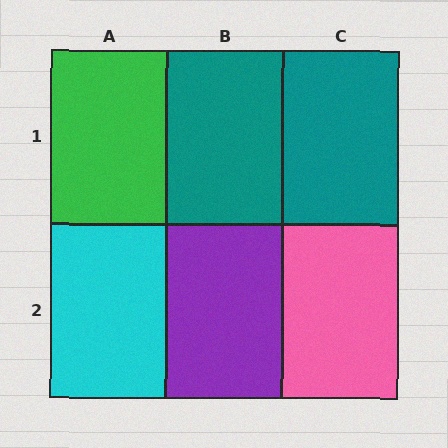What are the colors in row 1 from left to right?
Green, teal, teal.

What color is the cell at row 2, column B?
Purple.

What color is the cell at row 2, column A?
Cyan.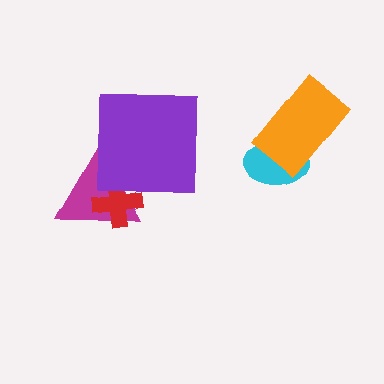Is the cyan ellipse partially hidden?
Yes, it is partially covered by another shape.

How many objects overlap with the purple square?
1 object overlaps with the purple square.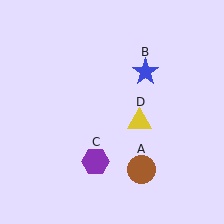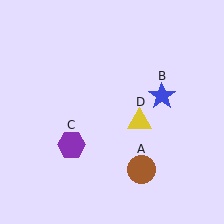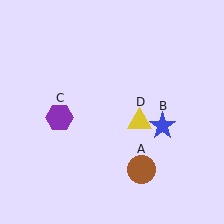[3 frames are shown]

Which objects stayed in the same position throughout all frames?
Brown circle (object A) and yellow triangle (object D) remained stationary.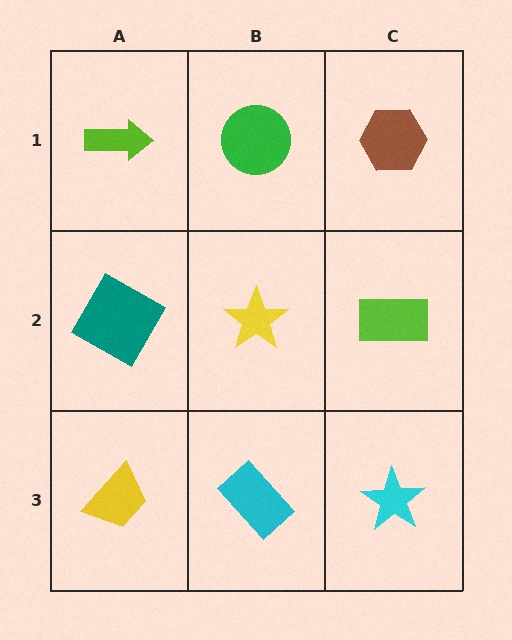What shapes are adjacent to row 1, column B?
A yellow star (row 2, column B), a lime arrow (row 1, column A), a brown hexagon (row 1, column C).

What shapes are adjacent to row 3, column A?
A teal square (row 2, column A), a cyan rectangle (row 3, column B).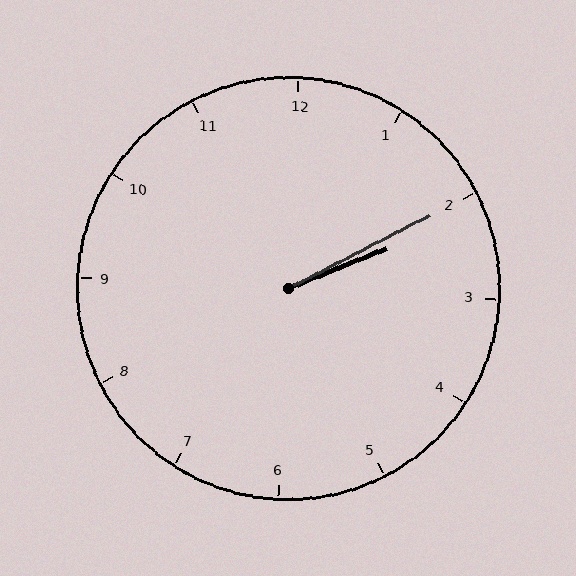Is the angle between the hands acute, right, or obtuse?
It is acute.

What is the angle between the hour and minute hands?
Approximately 5 degrees.